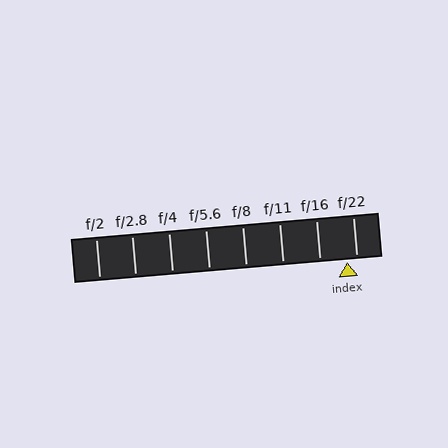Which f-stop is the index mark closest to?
The index mark is closest to f/22.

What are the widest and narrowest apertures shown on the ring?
The widest aperture shown is f/2 and the narrowest is f/22.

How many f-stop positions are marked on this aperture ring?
There are 8 f-stop positions marked.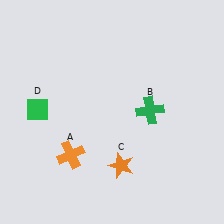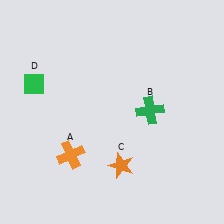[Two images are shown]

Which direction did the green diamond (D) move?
The green diamond (D) moved up.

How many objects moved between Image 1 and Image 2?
1 object moved between the two images.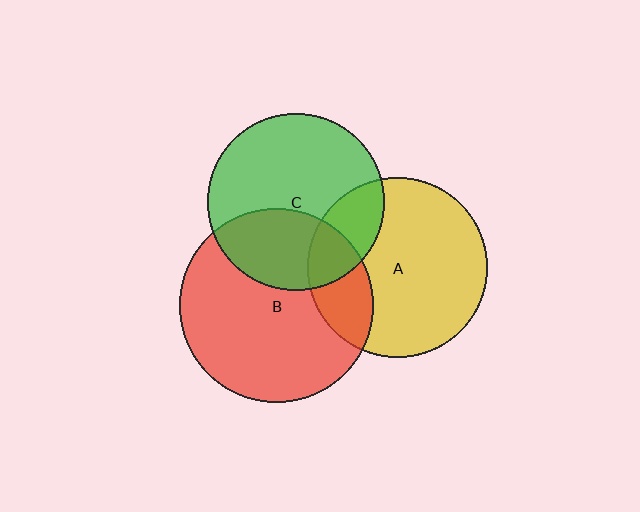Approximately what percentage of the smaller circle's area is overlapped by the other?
Approximately 20%.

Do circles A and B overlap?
Yes.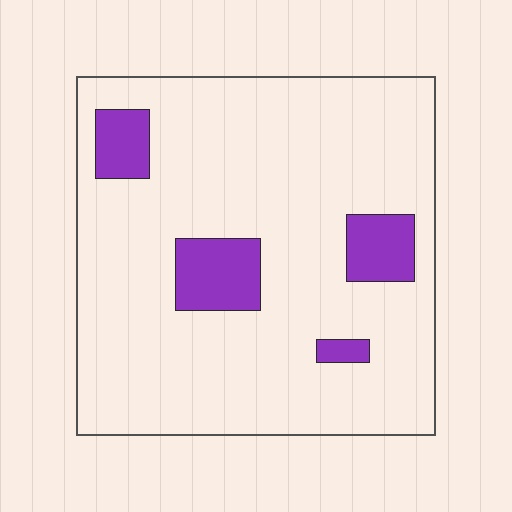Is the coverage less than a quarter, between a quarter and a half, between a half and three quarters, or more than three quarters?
Less than a quarter.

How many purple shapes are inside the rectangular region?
4.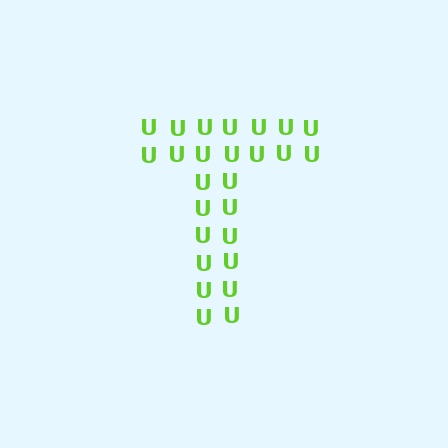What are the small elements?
The small elements are letter U's.